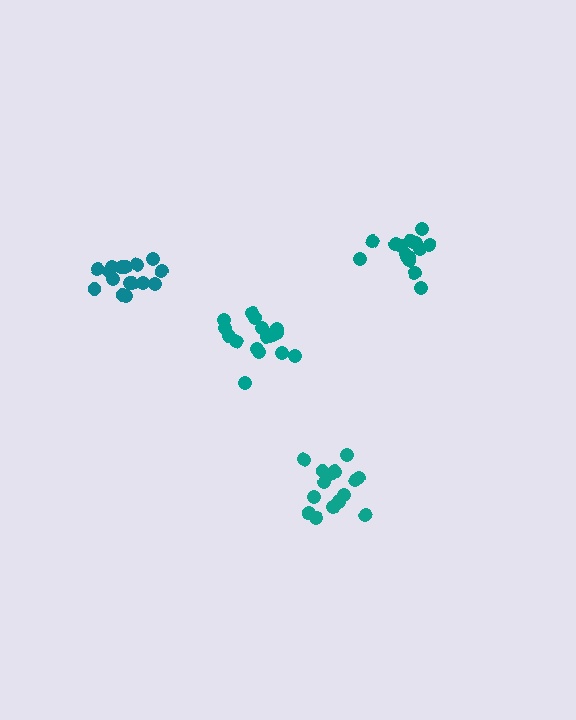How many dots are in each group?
Group 1: 17 dots, Group 2: 16 dots, Group 3: 15 dots, Group 4: 16 dots (64 total).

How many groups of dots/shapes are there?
There are 4 groups.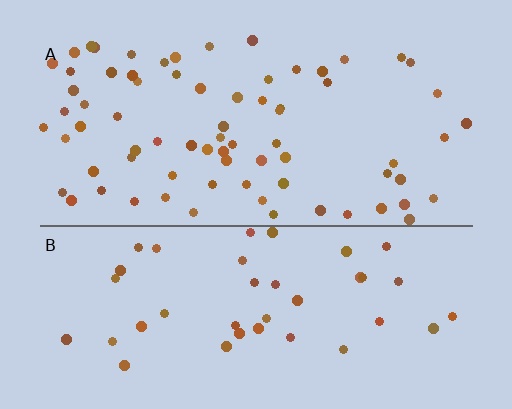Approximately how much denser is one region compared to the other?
Approximately 1.8× — region A over region B.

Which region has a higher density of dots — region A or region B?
A (the top).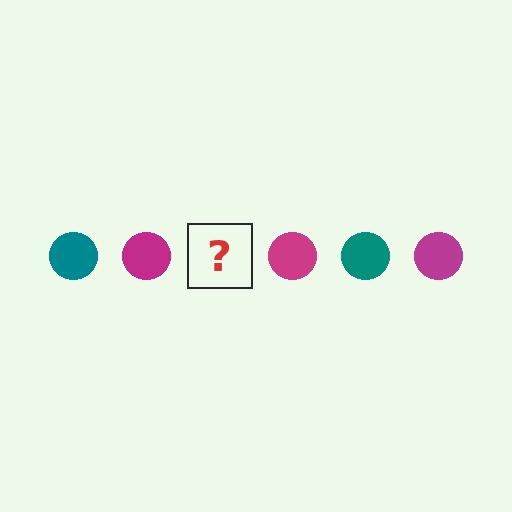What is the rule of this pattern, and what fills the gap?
The rule is that the pattern cycles through teal, magenta circles. The gap should be filled with a teal circle.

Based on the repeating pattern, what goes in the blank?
The blank should be a teal circle.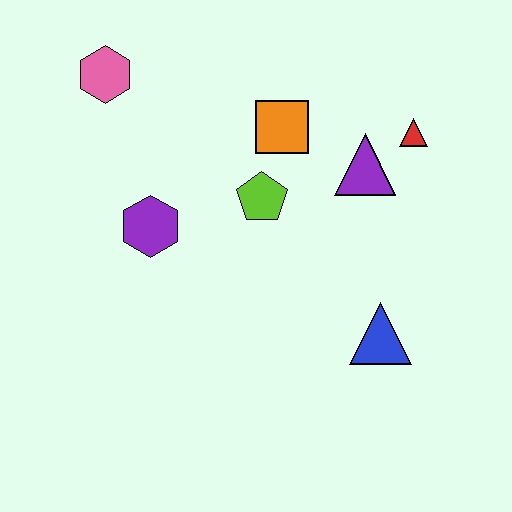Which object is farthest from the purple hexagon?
The red triangle is farthest from the purple hexagon.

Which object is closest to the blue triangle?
The purple triangle is closest to the blue triangle.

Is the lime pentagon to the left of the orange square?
Yes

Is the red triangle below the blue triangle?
No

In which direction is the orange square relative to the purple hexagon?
The orange square is to the right of the purple hexagon.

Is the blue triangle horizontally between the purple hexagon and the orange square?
No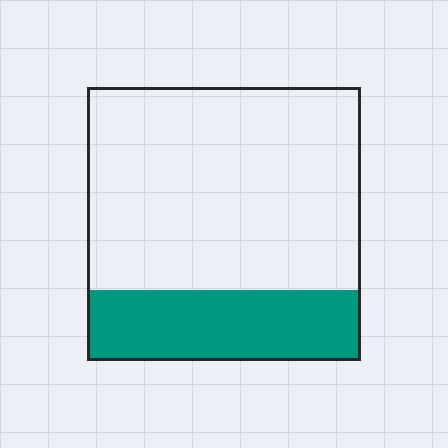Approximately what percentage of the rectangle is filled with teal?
Approximately 25%.